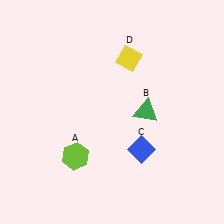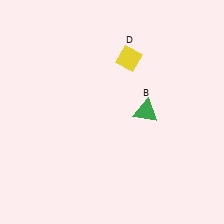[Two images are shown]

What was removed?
The lime hexagon (A), the blue diamond (C) were removed in Image 2.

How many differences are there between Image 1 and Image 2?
There are 2 differences between the two images.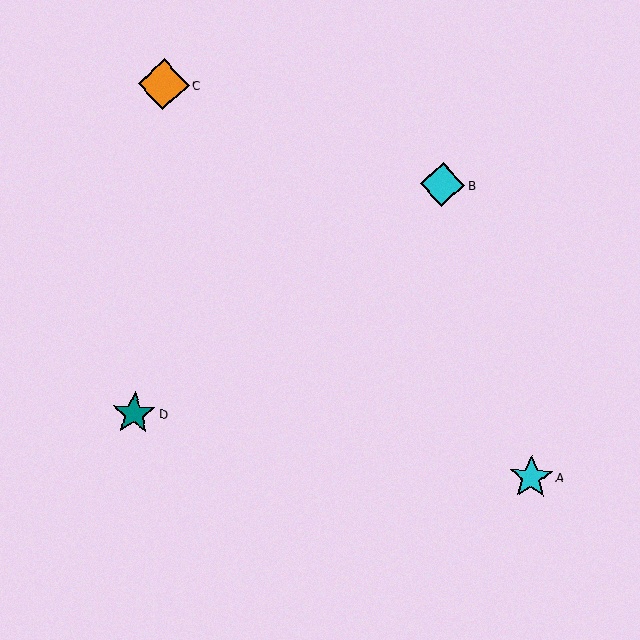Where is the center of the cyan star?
The center of the cyan star is at (531, 477).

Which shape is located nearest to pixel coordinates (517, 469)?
The cyan star (labeled A) at (531, 477) is nearest to that location.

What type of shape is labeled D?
Shape D is a teal star.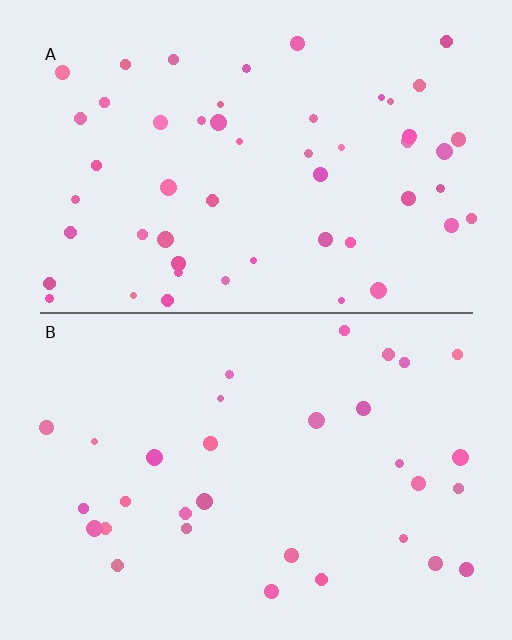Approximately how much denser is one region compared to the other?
Approximately 1.7× — region A over region B.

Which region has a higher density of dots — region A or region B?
A (the top).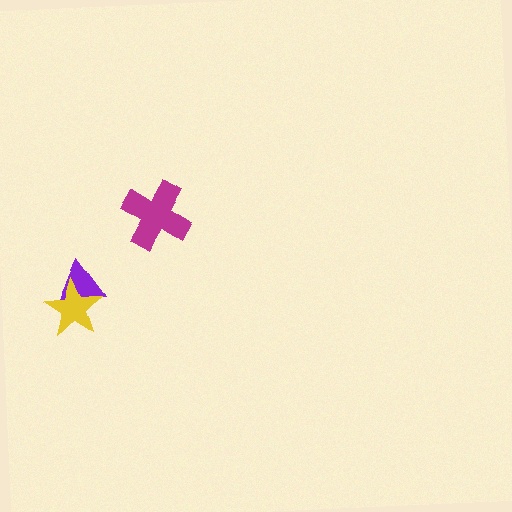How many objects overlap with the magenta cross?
0 objects overlap with the magenta cross.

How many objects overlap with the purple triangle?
1 object overlaps with the purple triangle.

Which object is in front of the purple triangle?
The yellow star is in front of the purple triangle.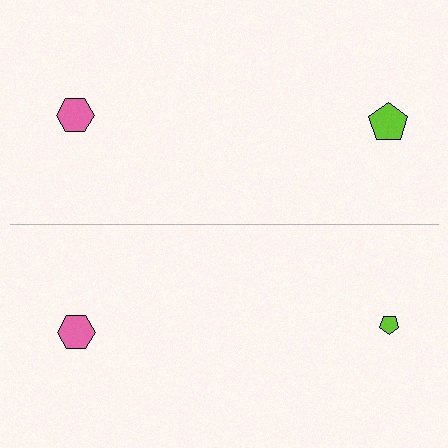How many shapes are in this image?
There are 4 shapes in this image.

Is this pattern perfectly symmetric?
No, the pattern is not perfectly symmetric. The lime pentagon on the bottom side has a different size than its mirror counterpart.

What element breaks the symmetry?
The lime pentagon on the bottom side has a different size than its mirror counterpart.